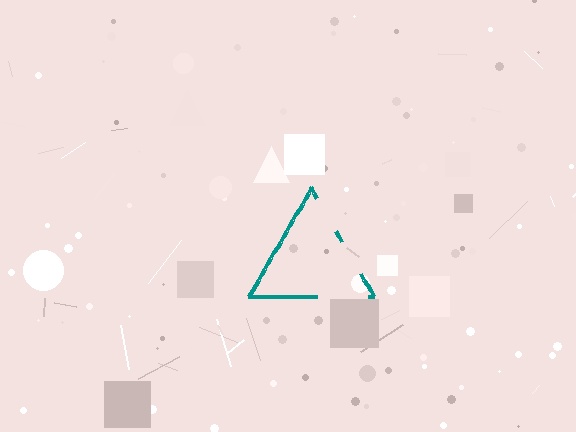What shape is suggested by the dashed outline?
The dashed outline suggests a triangle.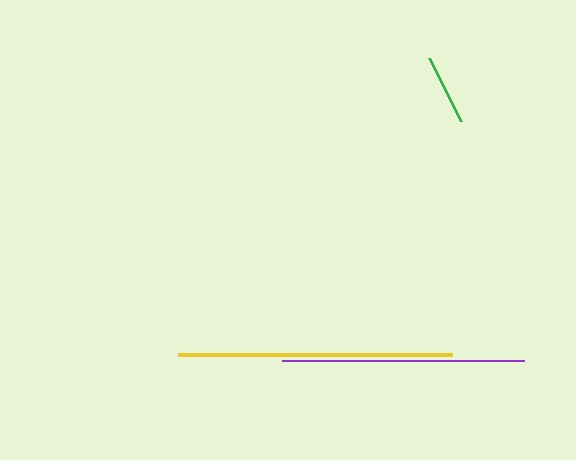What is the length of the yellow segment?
The yellow segment is approximately 274 pixels long.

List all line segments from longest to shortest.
From longest to shortest: yellow, purple, green.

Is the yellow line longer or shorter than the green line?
The yellow line is longer than the green line.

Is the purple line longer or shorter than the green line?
The purple line is longer than the green line.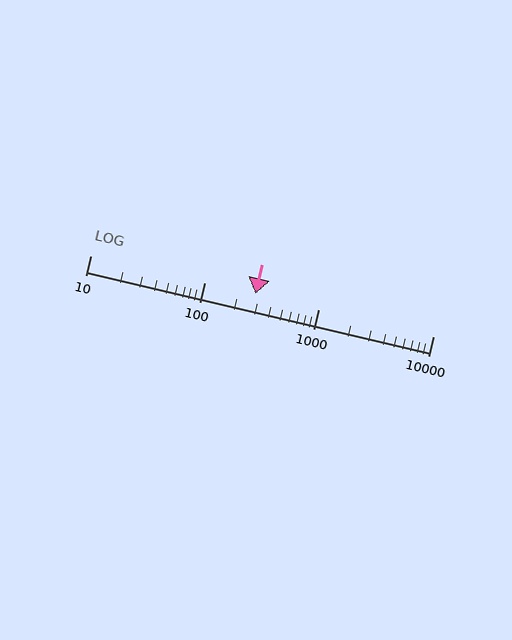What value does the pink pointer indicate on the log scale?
The pointer indicates approximately 280.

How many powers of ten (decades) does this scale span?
The scale spans 3 decades, from 10 to 10000.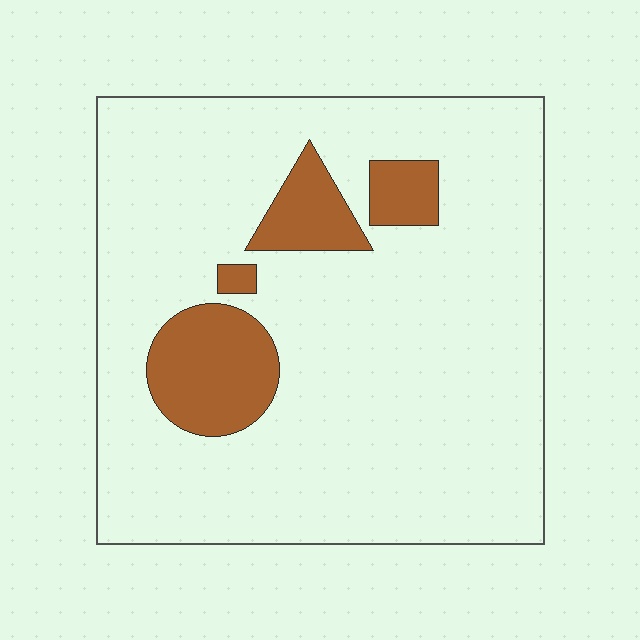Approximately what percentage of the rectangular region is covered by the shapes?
Approximately 15%.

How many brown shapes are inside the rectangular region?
4.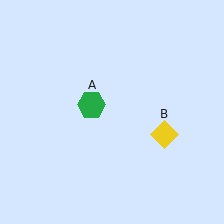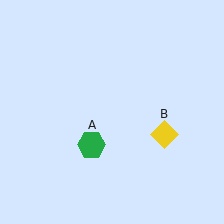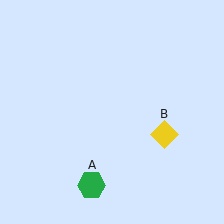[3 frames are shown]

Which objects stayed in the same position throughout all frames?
Yellow diamond (object B) remained stationary.